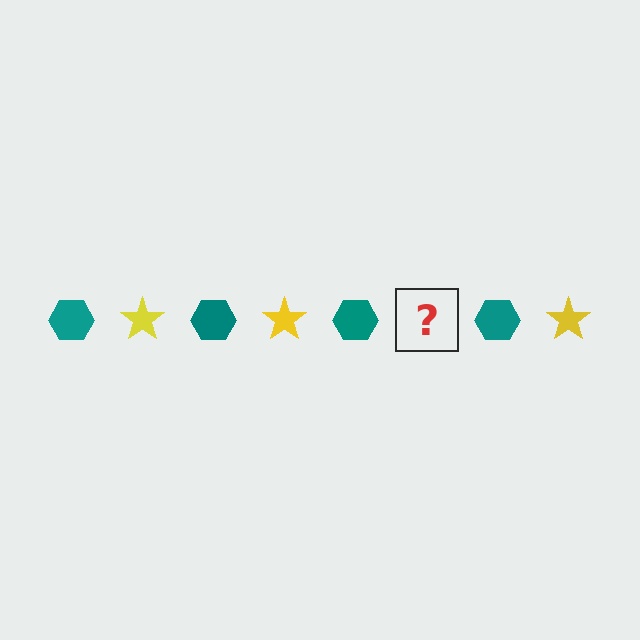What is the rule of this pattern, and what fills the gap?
The rule is that the pattern alternates between teal hexagon and yellow star. The gap should be filled with a yellow star.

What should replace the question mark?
The question mark should be replaced with a yellow star.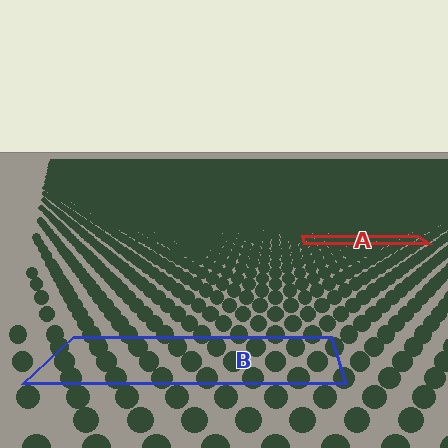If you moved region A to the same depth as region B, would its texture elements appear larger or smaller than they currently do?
They would appear larger. At a closer depth, the same texture elements are projected at a bigger on-screen size.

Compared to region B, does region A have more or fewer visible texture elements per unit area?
Region A has more texture elements per unit area — they are packed more densely because it is farther away.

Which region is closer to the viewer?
Region B is closer. The texture elements there are larger and more spread out.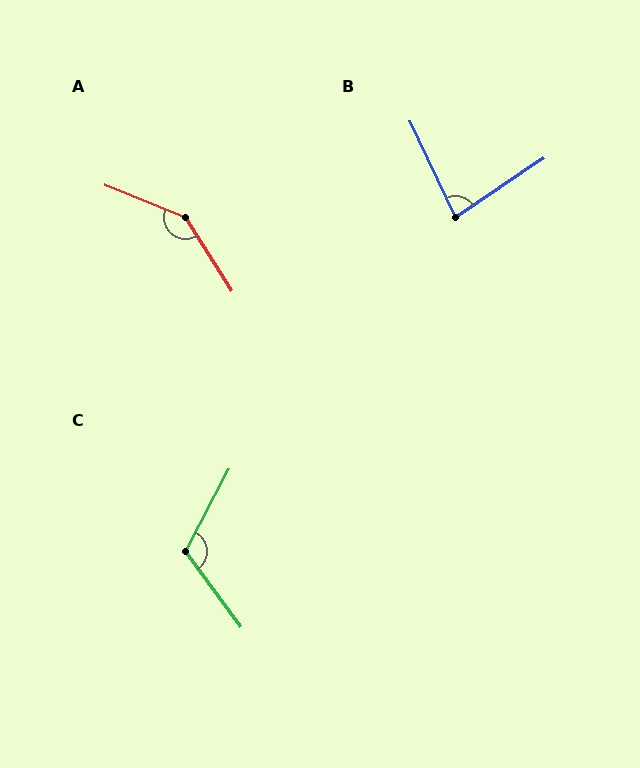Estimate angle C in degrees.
Approximately 115 degrees.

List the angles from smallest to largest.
B (81°), C (115°), A (144°).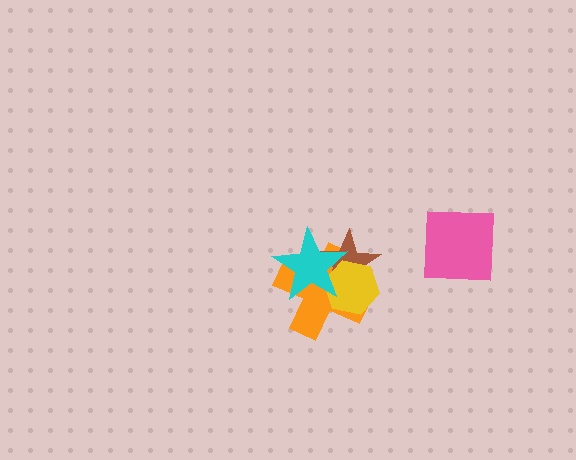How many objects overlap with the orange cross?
3 objects overlap with the orange cross.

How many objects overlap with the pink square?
0 objects overlap with the pink square.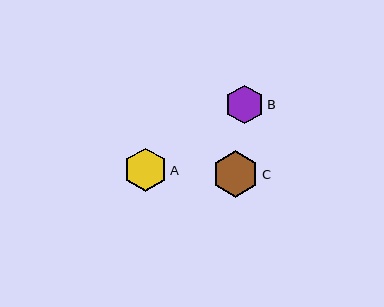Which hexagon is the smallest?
Hexagon B is the smallest with a size of approximately 39 pixels.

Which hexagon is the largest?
Hexagon C is the largest with a size of approximately 47 pixels.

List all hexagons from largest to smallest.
From largest to smallest: C, A, B.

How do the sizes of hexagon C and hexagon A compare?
Hexagon C and hexagon A are approximately the same size.